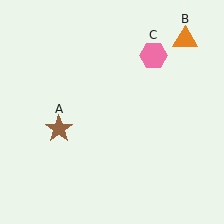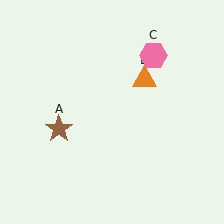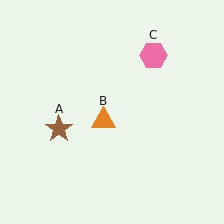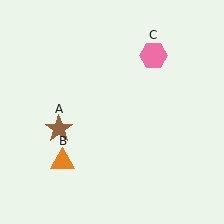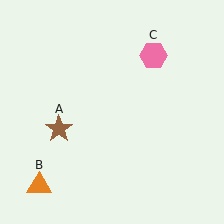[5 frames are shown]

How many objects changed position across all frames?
1 object changed position: orange triangle (object B).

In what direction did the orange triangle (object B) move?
The orange triangle (object B) moved down and to the left.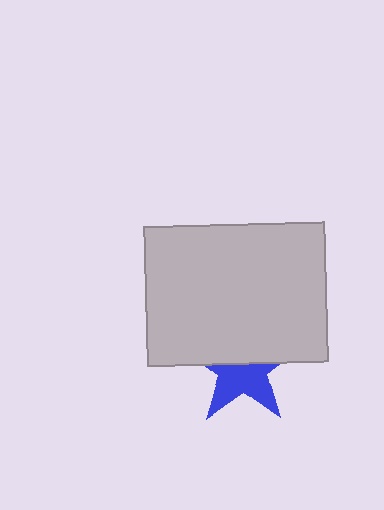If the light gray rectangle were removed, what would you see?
You would see the complete blue star.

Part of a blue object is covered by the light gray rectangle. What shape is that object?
It is a star.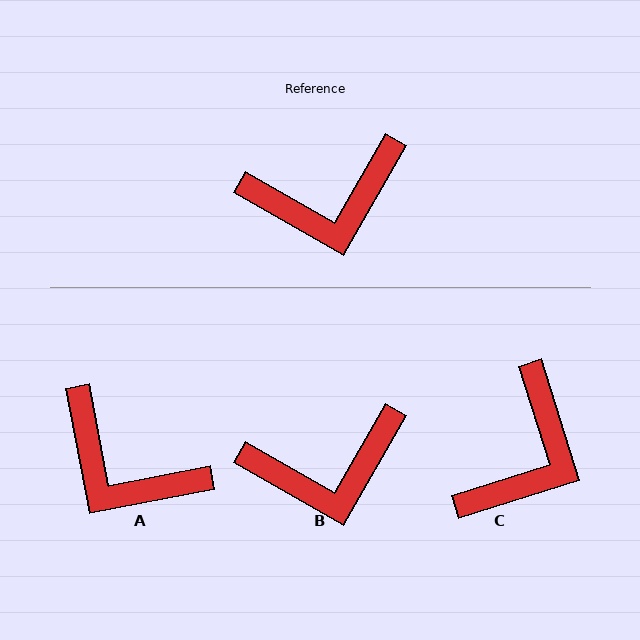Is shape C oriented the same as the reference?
No, it is off by about 47 degrees.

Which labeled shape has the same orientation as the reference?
B.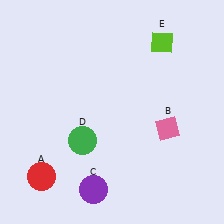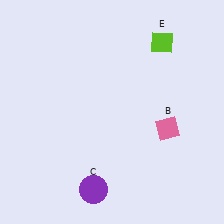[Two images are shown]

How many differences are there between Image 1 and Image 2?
There are 2 differences between the two images.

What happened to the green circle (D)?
The green circle (D) was removed in Image 2. It was in the bottom-left area of Image 1.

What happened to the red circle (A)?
The red circle (A) was removed in Image 2. It was in the bottom-left area of Image 1.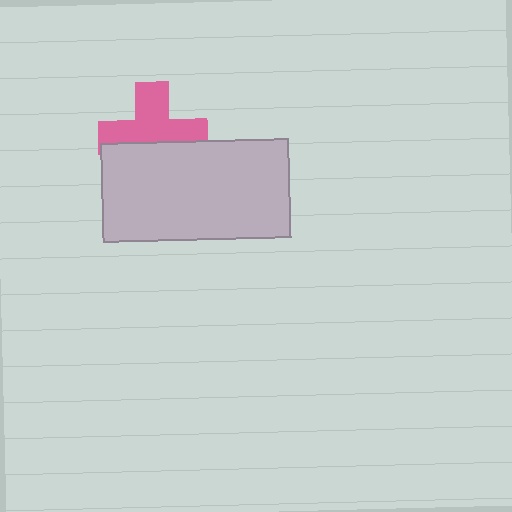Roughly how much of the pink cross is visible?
About half of it is visible (roughly 59%).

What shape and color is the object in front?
The object in front is a light gray rectangle.